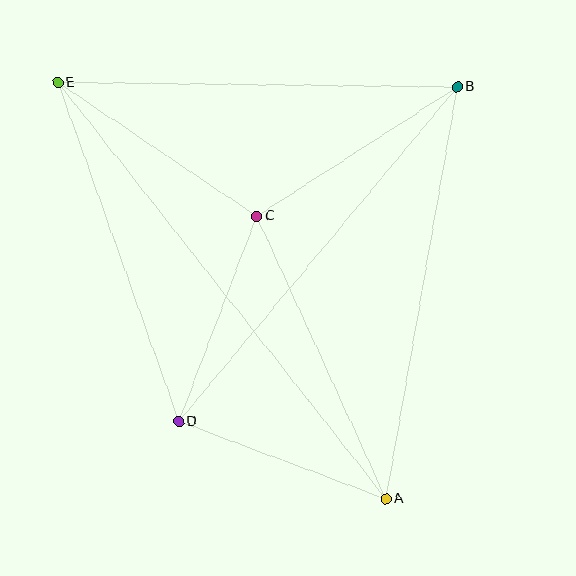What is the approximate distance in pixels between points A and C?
The distance between A and C is approximately 311 pixels.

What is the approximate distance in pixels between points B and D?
The distance between B and D is approximately 435 pixels.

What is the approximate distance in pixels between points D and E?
The distance between D and E is approximately 360 pixels.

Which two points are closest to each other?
Points C and D are closest to each other.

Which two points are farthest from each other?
Points A and E are farthest from each other.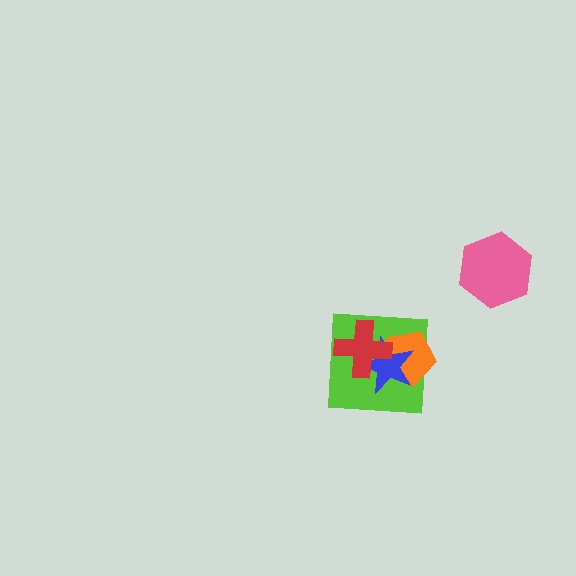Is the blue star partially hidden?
Yes, it is partially covered by another shape.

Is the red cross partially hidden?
No, no other shape covers it.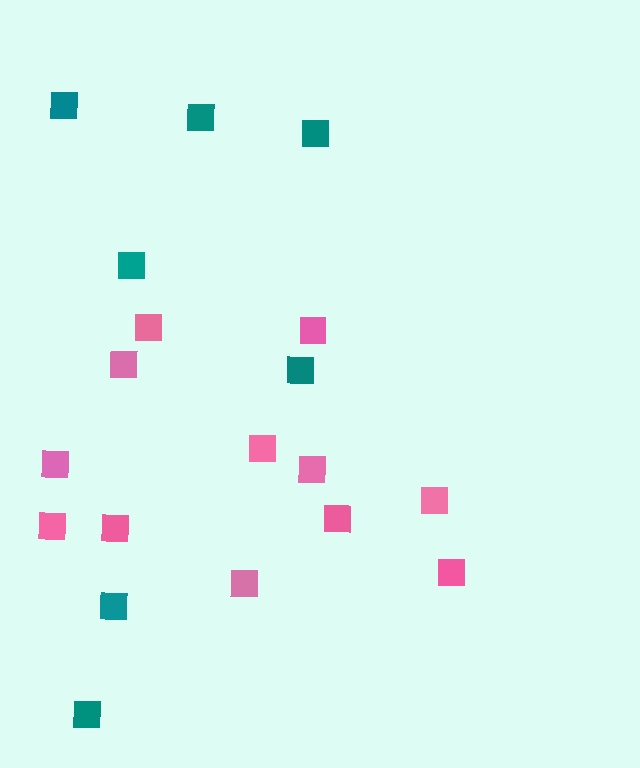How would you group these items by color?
There are 2 groups: one group of pink squares (12) and one group of teal squares (7).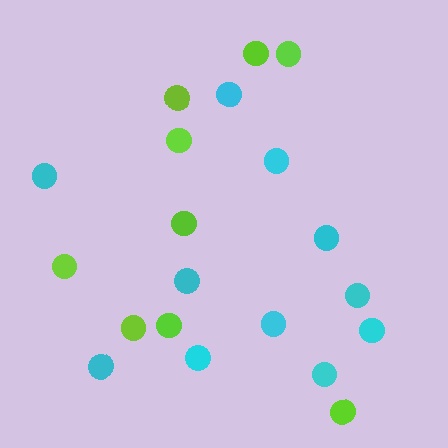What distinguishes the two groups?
There are 2 groups: one group of cyan circles (11) and one group of lime circles (9).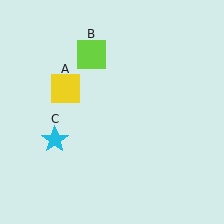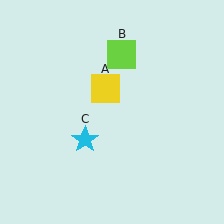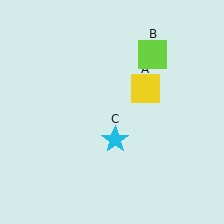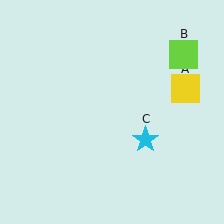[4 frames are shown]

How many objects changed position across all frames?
3 objects changed position: yellow square (object A), lime square (object B), cyan star (object C).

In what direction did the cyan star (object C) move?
The cyan star (object C) moved right.